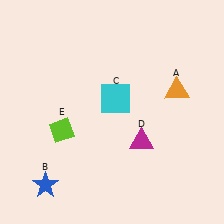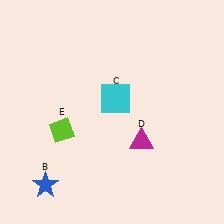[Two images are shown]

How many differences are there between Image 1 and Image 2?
There is 1 difference between the two images.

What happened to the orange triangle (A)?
The orange triangle (A) was removed in Image 2. It was in the top-right area of Image 1.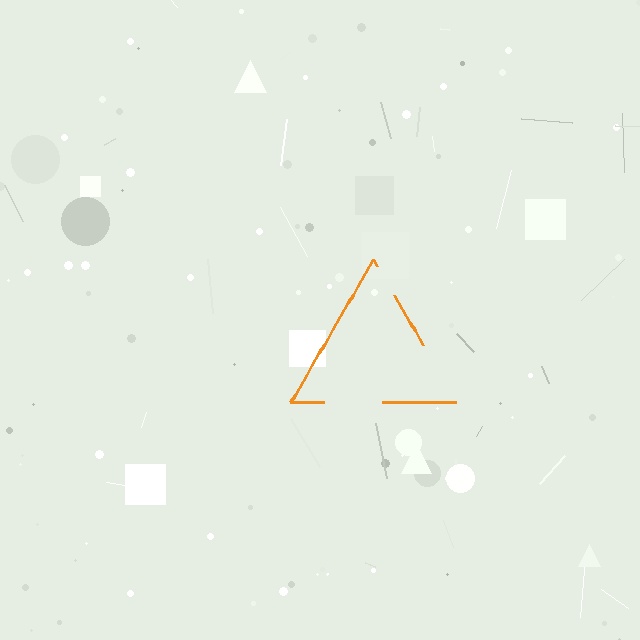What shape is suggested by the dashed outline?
The dashed outline suggests a triangle.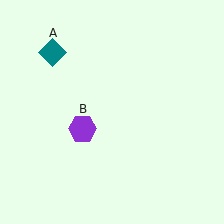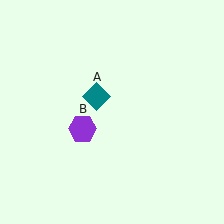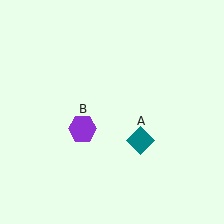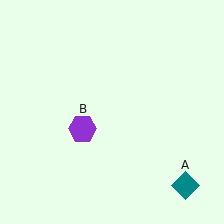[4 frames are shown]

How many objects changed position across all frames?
1 object changed position: teal diamond (object A).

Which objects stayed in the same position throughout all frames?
Purple hexagon (object B) remained stationary.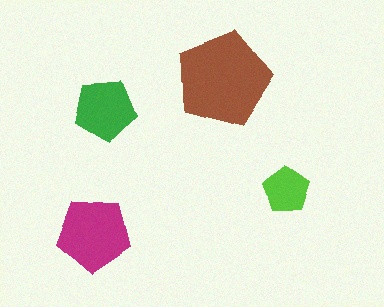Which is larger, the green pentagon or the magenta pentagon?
The magenta one.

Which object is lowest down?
The magenta pentagon is bottommost.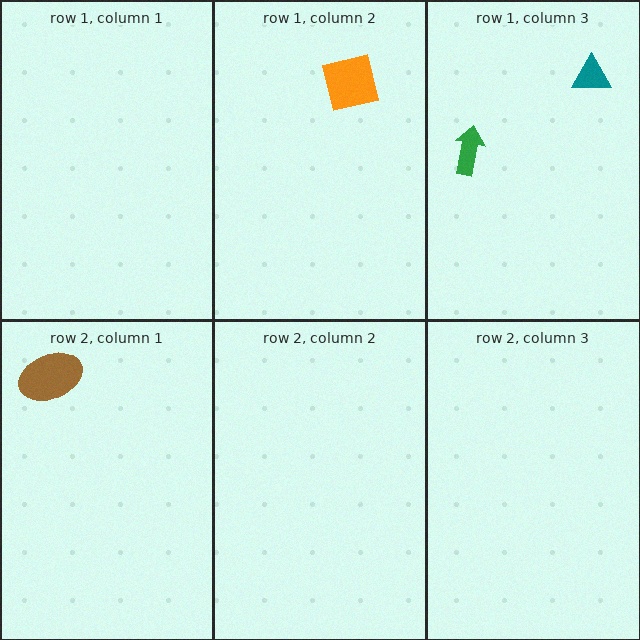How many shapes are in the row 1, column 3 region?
2.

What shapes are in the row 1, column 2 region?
The orange square.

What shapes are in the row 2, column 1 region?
The brown ellipse.